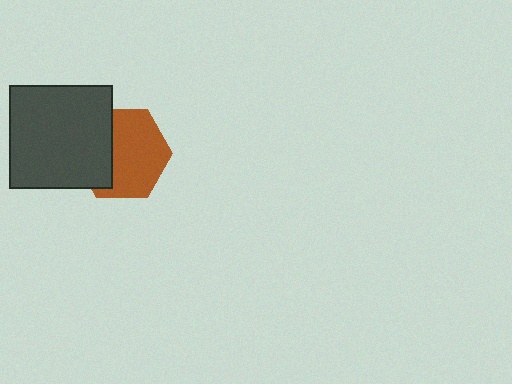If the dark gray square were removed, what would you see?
You would see the complete brown hexagon.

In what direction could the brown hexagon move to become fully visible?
The brown hexagon could move right. That would shift it out from behind the dark gray square entirely.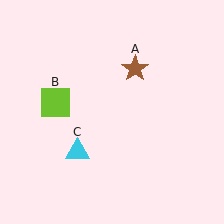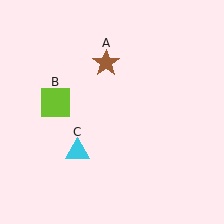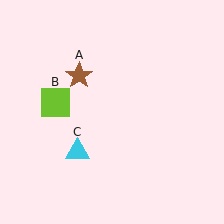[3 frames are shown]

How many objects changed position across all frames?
1 object changed position: brown star (object A).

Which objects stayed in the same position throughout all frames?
Lime square (object B) and cyan triangle (object C) remained stationary.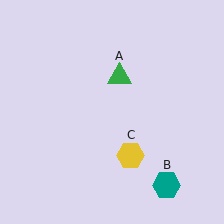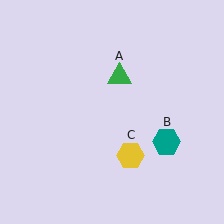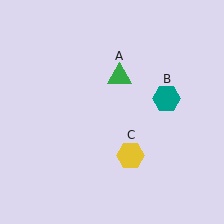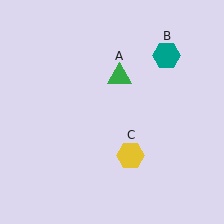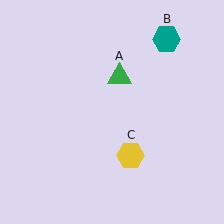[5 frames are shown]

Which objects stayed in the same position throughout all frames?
Green triangle (object A) and yellow hexagon (object C) remained stationary.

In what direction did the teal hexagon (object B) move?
The teal hexagon (object B) moved up.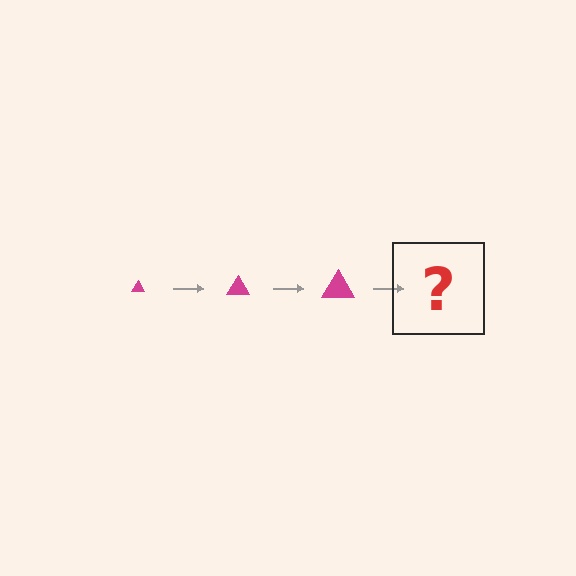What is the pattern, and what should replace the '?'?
The pattern is that the triangle gets progressively larger each step. The '?' should be a magenta triangle, larger than the previous one.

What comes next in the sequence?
The next element should be a magenta triangle, larger than the previous one.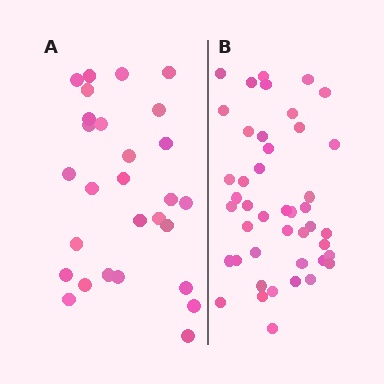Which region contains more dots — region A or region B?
Region B (the right region) has more dots.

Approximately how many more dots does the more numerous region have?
Region B has approximately 15 more dots than region A.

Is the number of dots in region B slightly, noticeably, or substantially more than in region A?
Region B has substantially more. The ratio is roughly 1.6 to 1.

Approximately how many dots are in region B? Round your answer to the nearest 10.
About 40 dots. (The exact count is 44, which rounds to 40.)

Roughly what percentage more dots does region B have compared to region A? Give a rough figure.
About 55% more.